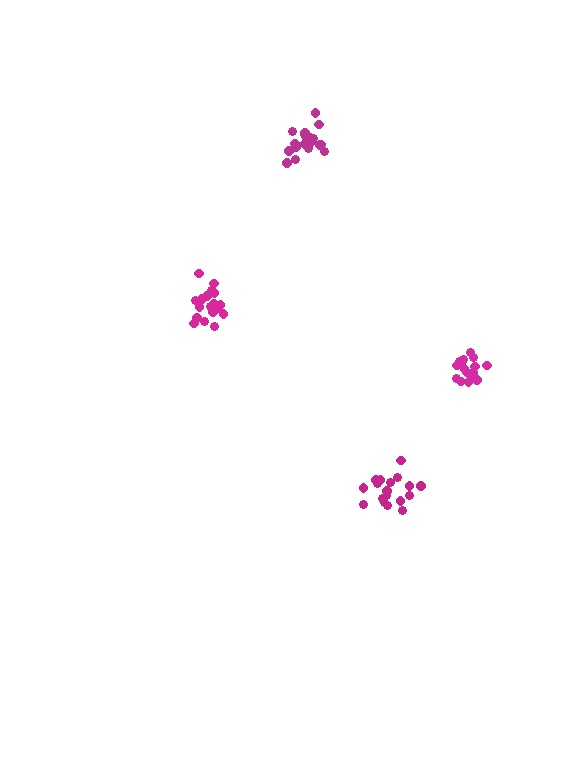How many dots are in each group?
Group 1: 18 dots, Group 2: 16 dots, Group 3: 18 dots, Group 4: 21 dots (73 total).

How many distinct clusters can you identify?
There are 4 distinct clusters.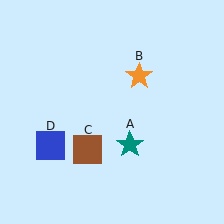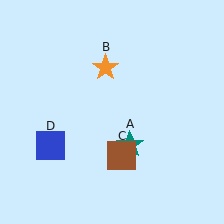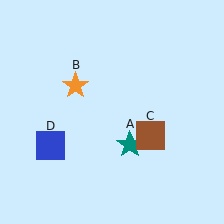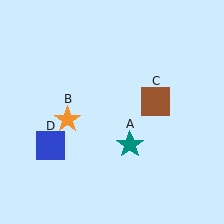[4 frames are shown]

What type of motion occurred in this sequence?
The orange star (object B), brown square (object C) rotated counterclockwise around the center of the scene.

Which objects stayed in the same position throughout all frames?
Teal star (object A) and blue square (object D) remained stationary.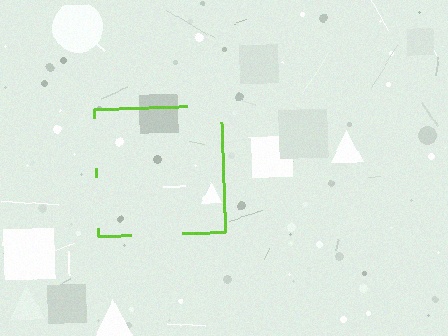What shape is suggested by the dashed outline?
The dashed outline suggests a square.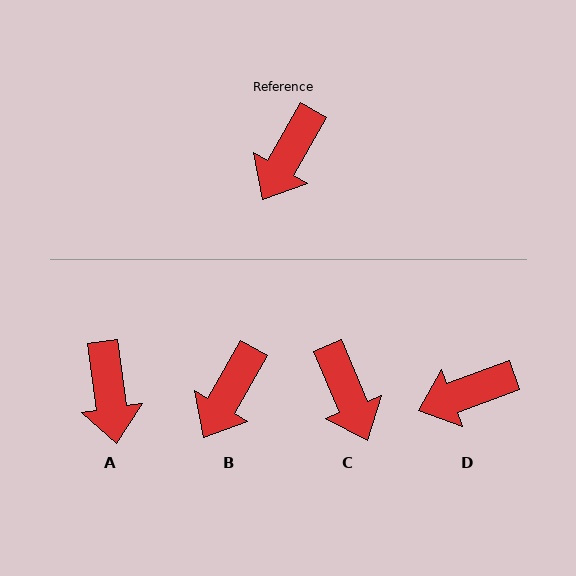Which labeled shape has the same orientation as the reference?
B.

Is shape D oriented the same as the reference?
No, it is off by about 40 degrees.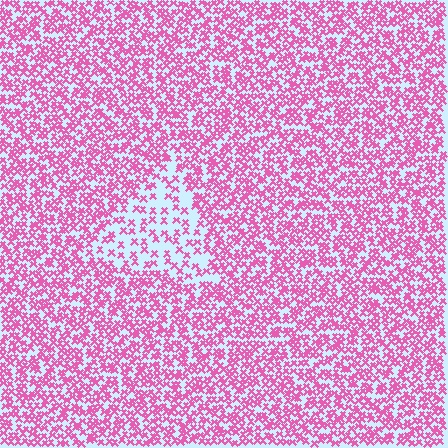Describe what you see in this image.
The image contains small pink elements arranged at two different densities. A triangle-shaped region is visible where the elements are less densely packed than the surrounding area.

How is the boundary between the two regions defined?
The boundary is defined by a change in element density (approximately 2.3x ratio). All elements are the same color, size, and shape.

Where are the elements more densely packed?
The elements are more densely packed outside the triangle boundary.